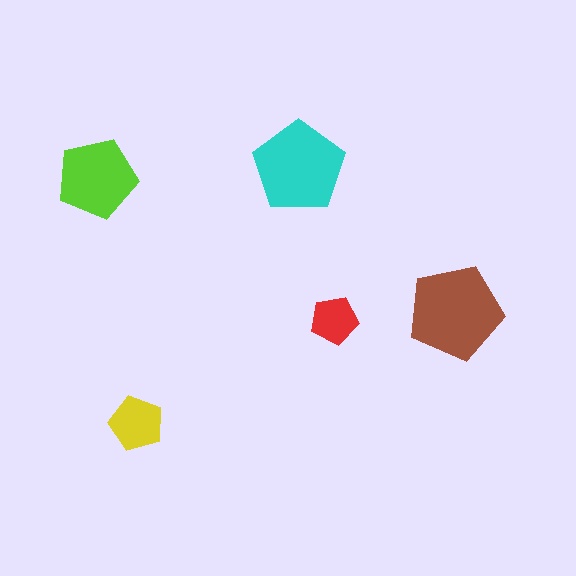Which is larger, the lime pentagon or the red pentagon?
The lime one.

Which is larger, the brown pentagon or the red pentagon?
The brown one.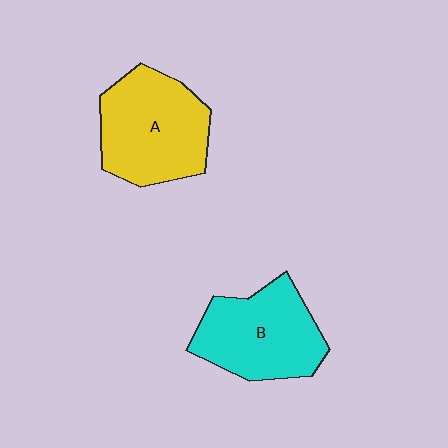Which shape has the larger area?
Shape A (yellow).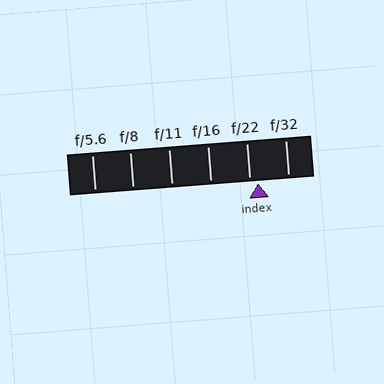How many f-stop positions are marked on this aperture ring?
There are 6 f-stop positions marked.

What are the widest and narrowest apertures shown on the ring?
The widest aperture shown is f/5.6 and the narrowest is f/32.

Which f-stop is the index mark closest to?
The index mark is closest to f/22.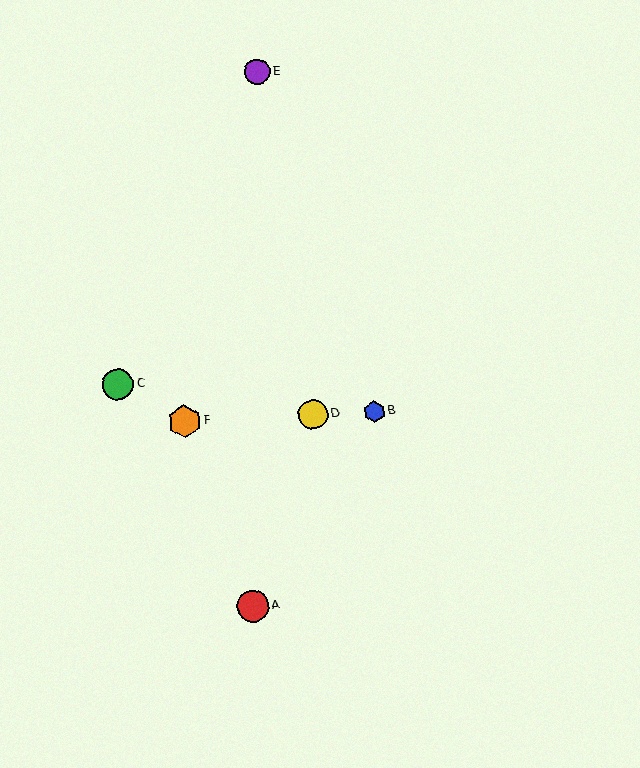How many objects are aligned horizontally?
3 objects (B, D, F) are aligned horizontally.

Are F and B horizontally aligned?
Yes, both are at y≈421.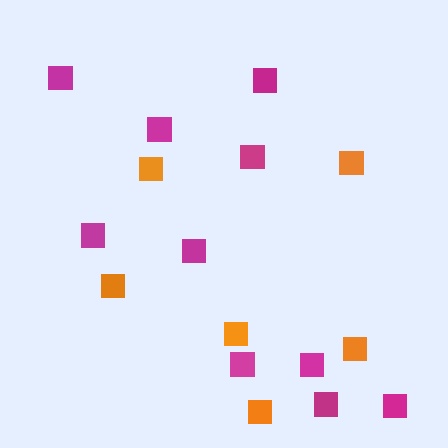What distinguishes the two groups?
There are 2 groups: one group of orange squares (6) and one group of magenta squares (10).